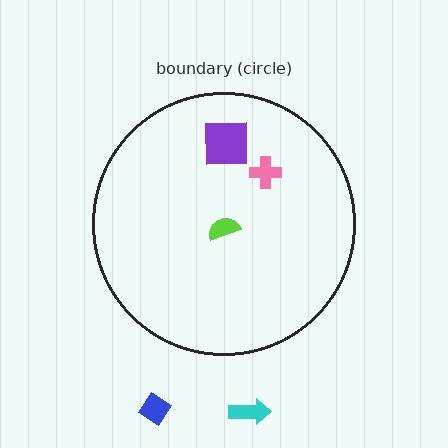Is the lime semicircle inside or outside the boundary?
Inside.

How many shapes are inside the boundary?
3 inside, 2 outside.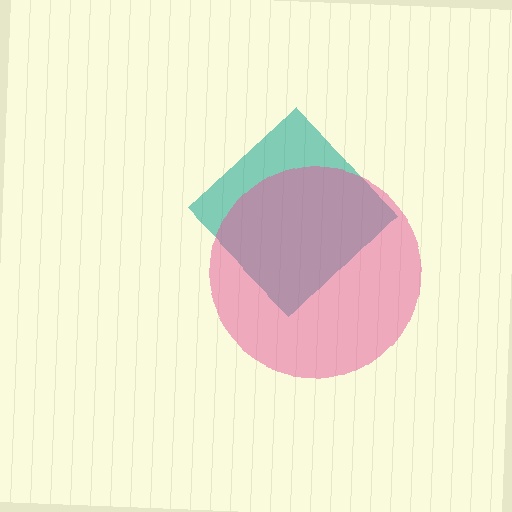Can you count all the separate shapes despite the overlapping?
Yes, there are 2 separate shapes.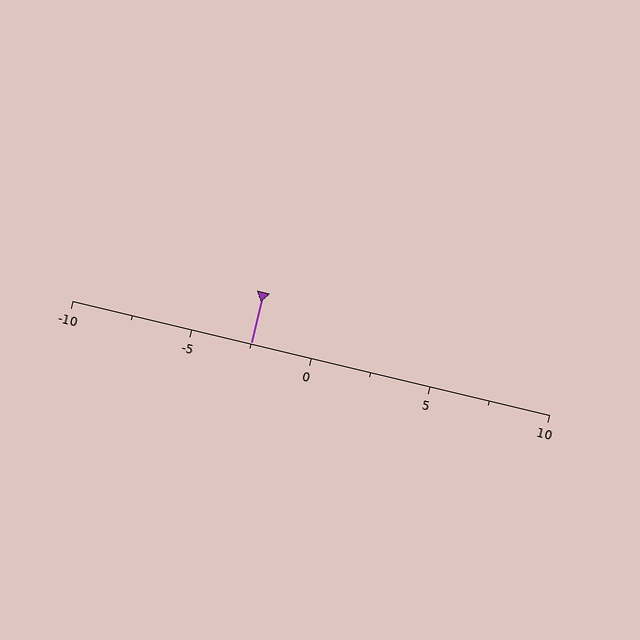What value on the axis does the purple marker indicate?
The marker indicates approximately -2.5.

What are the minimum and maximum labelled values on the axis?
The axis runs from -10 to 10.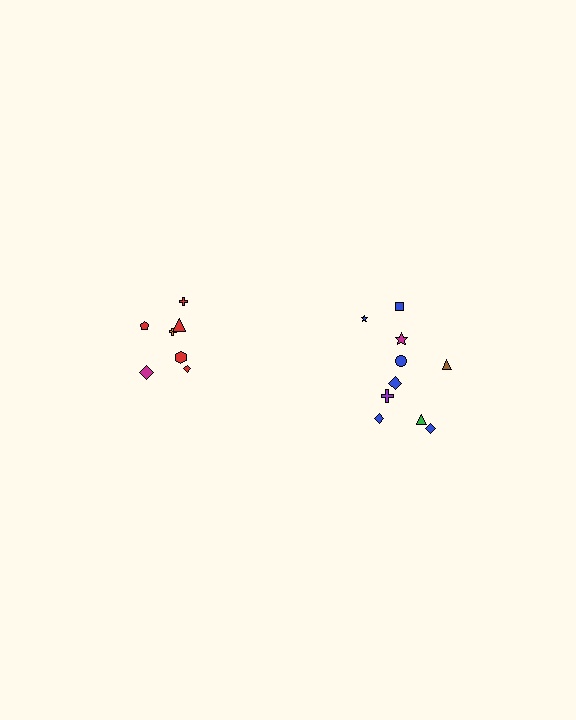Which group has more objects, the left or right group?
The right group.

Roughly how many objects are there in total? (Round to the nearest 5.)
Roughly 15 objects in total.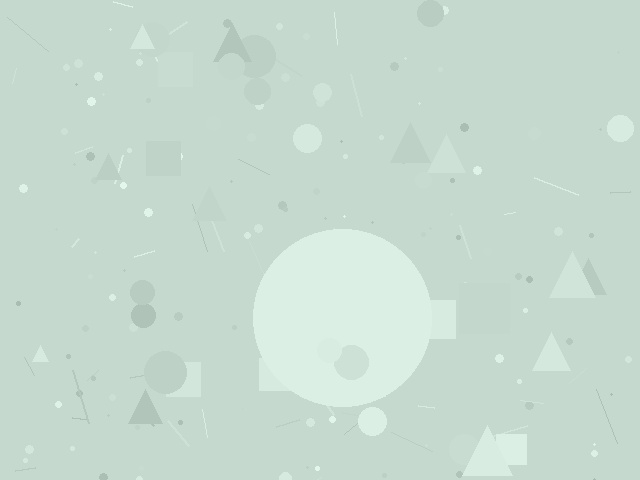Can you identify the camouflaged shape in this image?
The camouflaged shape is a circle.